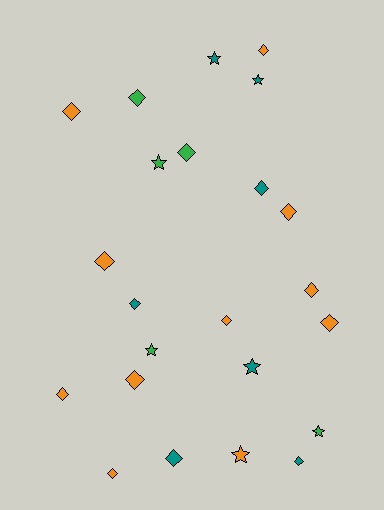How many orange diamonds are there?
There are 10 orange diamonds.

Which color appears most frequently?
Orange, with 11 objects.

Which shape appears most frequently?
Diamond, with 16 objects.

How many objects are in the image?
There are 23 objects.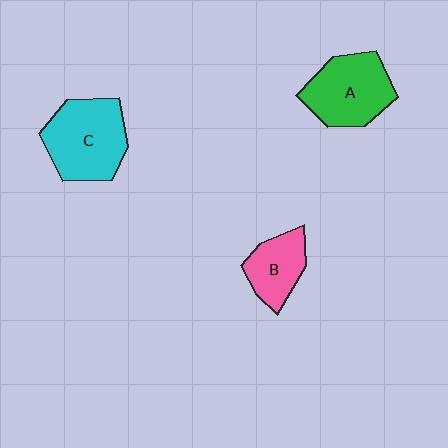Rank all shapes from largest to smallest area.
From largest to smallest: C (cyan), A (green), B (pink).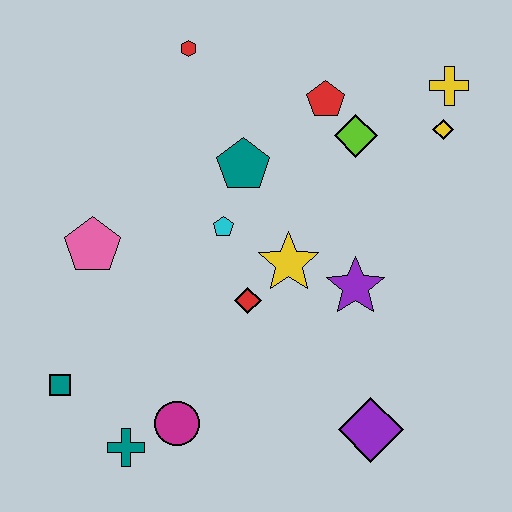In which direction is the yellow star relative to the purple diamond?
The yellow star is above the purple diamond.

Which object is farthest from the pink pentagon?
The yellow cross is farthest from the pink pentagon.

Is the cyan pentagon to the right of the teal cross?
Yes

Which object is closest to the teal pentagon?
The cyan pentagon is closest to the teal pentagon.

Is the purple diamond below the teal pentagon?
Yes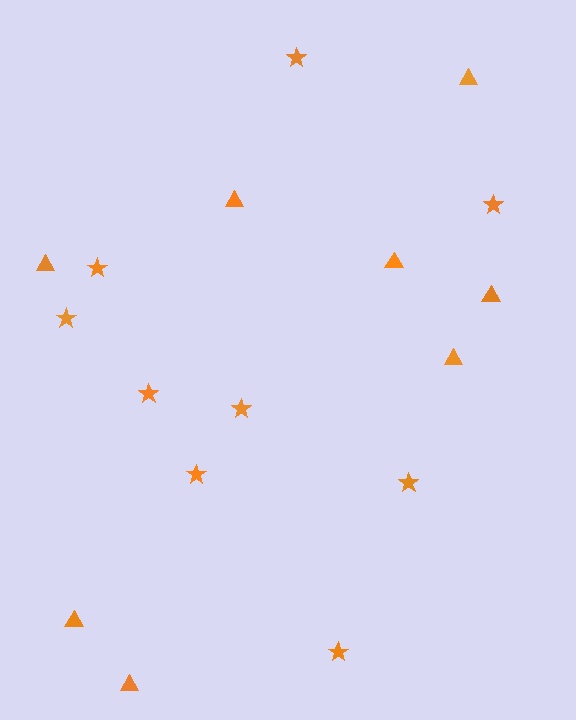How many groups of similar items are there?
There are 2 groups: one group of triangles (8) and one group of stars (9).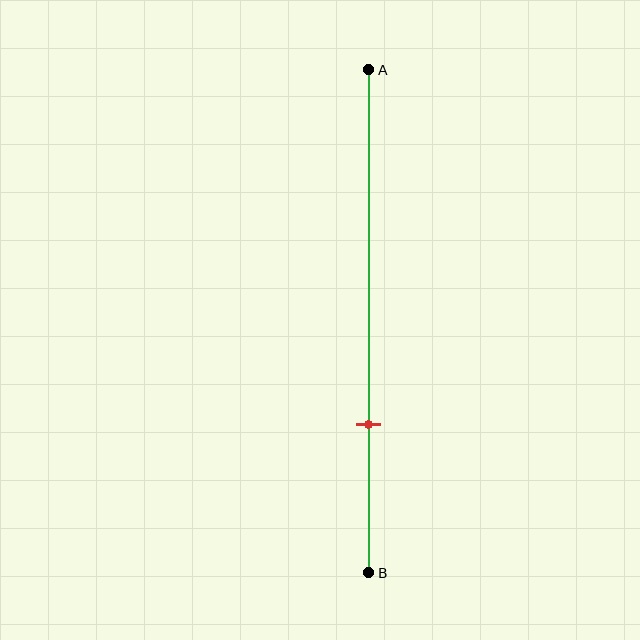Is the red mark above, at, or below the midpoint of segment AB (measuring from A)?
The red mark is below the midpoint of segment AB.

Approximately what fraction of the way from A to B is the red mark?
The red mark is approximately 70% of the way from A to B.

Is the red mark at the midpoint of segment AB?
No, the mark is at about 70% from A, not at the 50% midpoint.